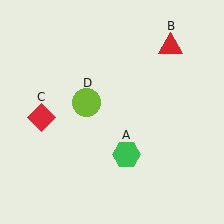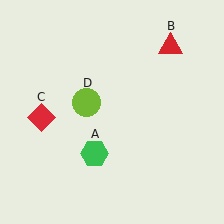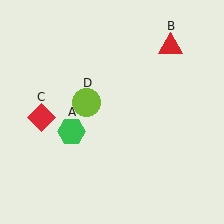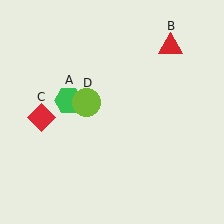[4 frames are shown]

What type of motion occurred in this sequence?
The green hexagon (object A) rotated clockwise around the center of the scene.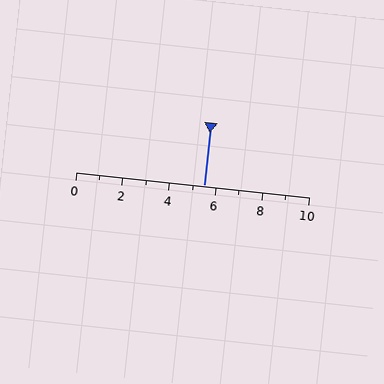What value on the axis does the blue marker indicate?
The marker indicates approximately 5.5.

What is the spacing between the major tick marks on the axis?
The major ticks are spaced 2 apart.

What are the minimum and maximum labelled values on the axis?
The axis runs from 0 to 10.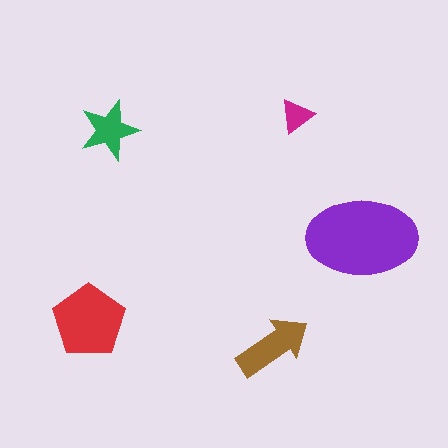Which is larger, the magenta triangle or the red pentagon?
The red pentagon.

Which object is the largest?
The purple ellipse.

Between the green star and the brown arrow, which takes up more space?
The brown arrow.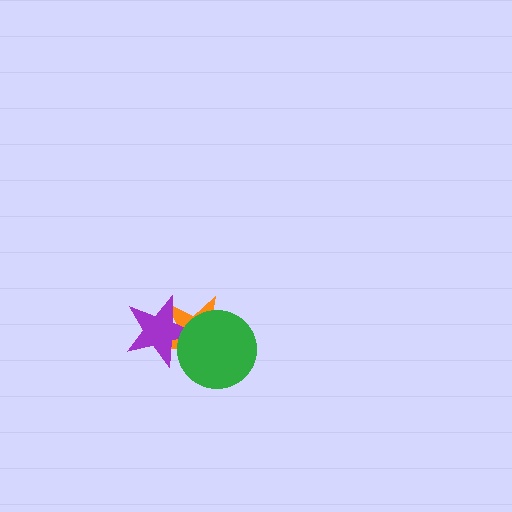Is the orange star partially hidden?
Yes, it is partially covered by another shape.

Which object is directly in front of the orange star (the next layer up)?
The purple star is directly in front of the orange star.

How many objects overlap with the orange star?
2 objects overlap with the orange star.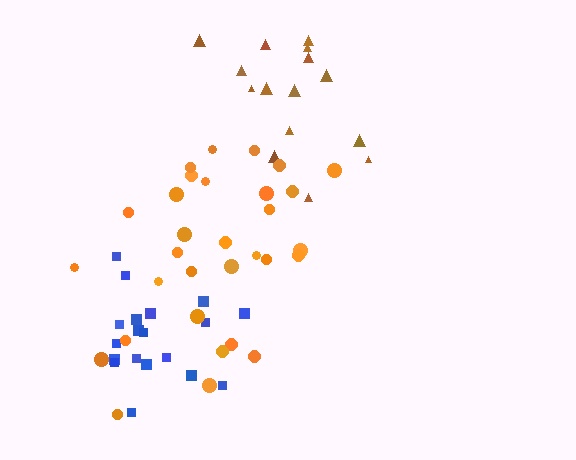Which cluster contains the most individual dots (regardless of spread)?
Orange (31).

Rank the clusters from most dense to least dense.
blue, brown, orange.